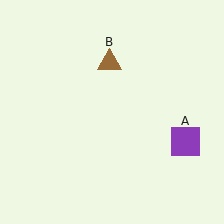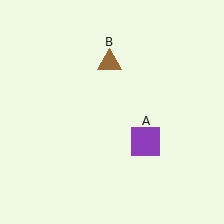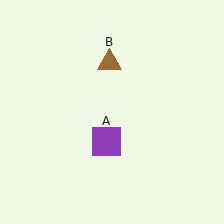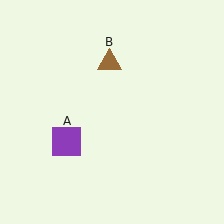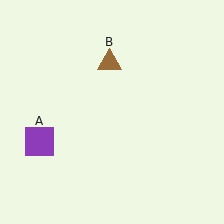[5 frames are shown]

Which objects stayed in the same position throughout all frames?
Brown triangle (object B) remained stationary.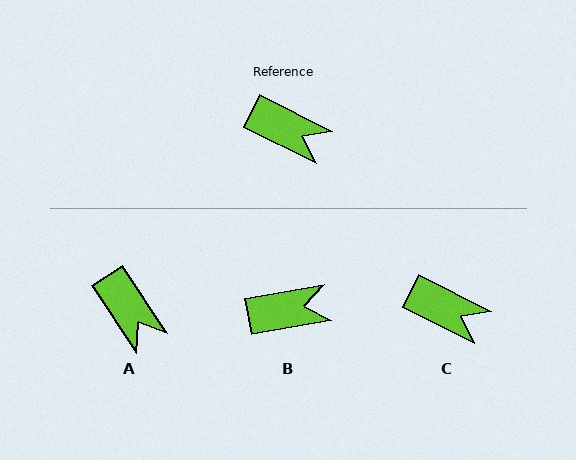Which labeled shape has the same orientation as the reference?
C.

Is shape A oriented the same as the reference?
No, it is off by about 30 degrees.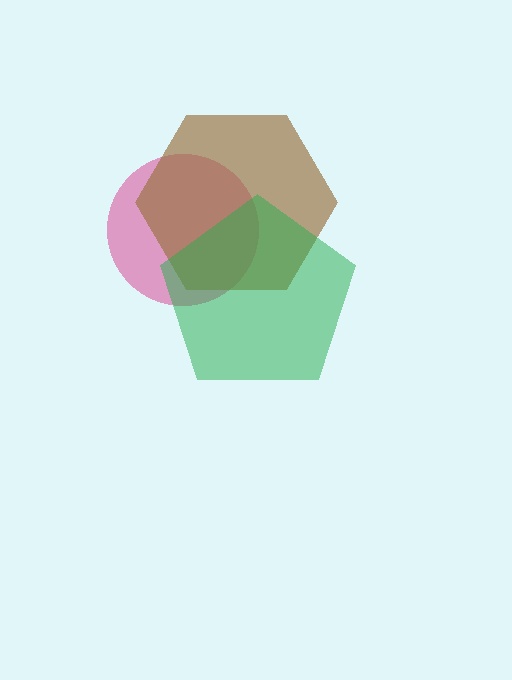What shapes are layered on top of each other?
The layered shapes are: a pink circle, a brown hexagon, a green pentagon.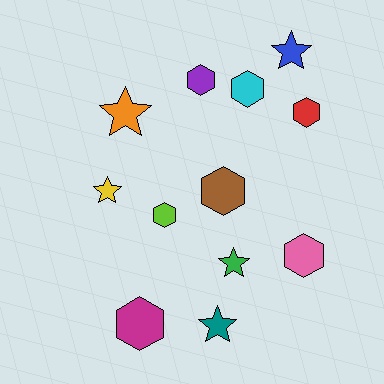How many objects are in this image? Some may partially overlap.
There are 12 objects.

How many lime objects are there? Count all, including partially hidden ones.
There is 1 lime object.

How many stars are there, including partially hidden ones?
There are 5 stars.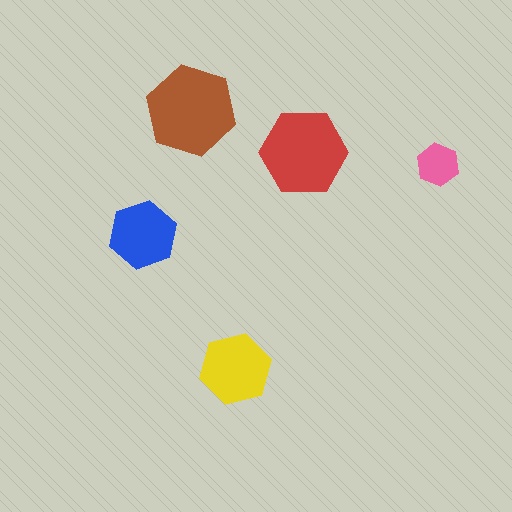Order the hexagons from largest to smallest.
the brown one, the red one, the yellow one, the blue one, the pink one.